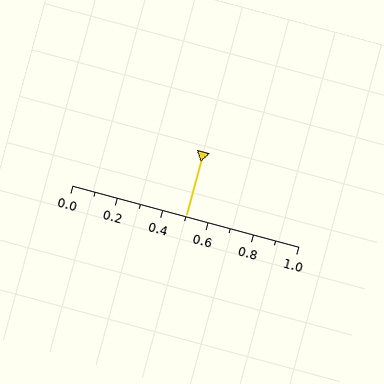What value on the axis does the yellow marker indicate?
The marker indicates approximately 0.5.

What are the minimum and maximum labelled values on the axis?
The axis runs from 0.0 to 1.0.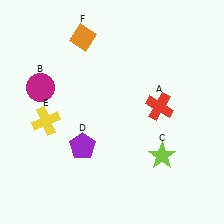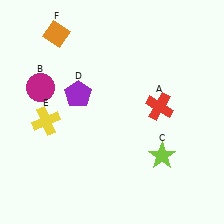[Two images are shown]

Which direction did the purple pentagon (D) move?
The purple pentagon (D) moved up.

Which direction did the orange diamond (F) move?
The orange diamond (F) moved left.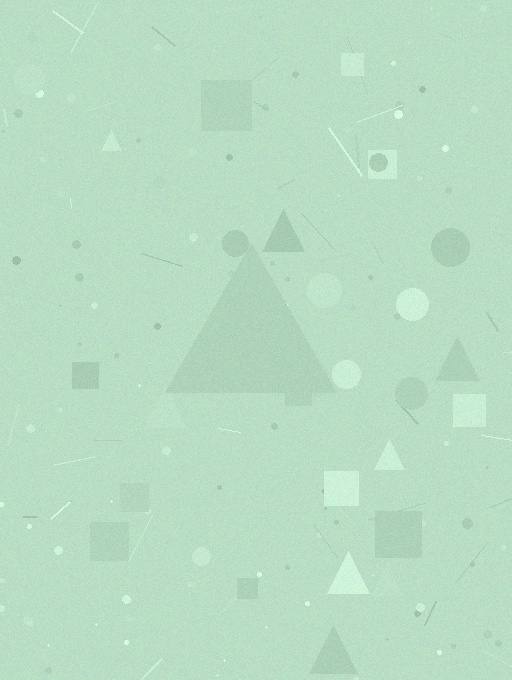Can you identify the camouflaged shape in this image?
The camouflaged shape is a triangle.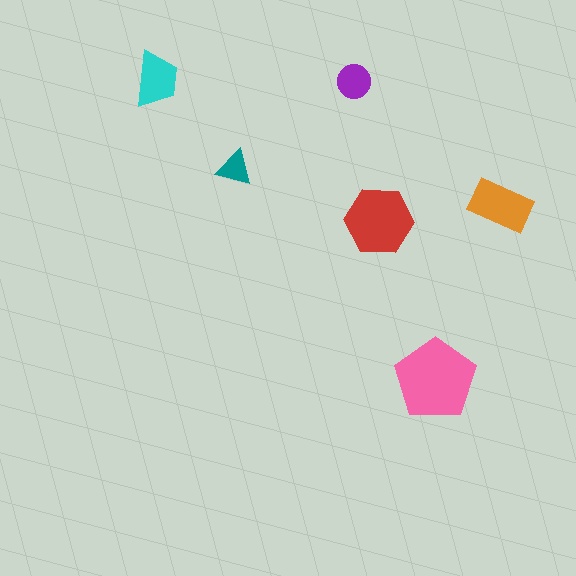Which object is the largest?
The pink pentagon.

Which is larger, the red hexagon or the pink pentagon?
The pink pentagon.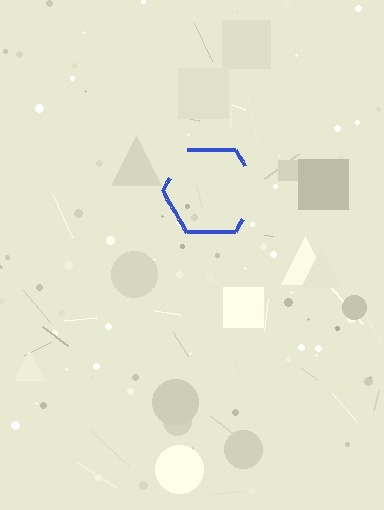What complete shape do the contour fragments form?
The contour fragments form a hexagon.